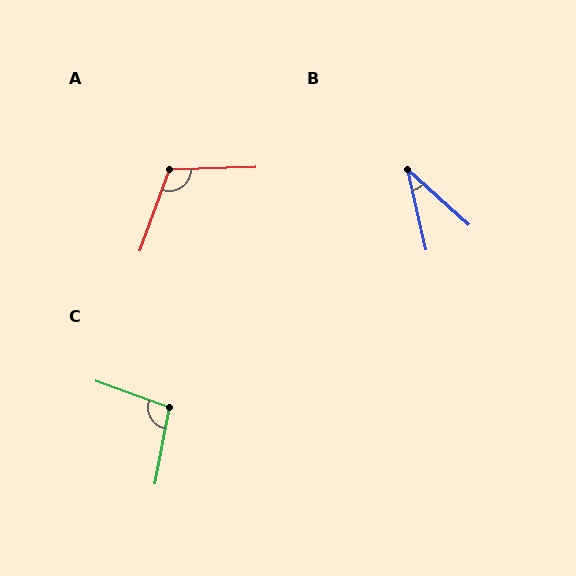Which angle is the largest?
A, at approximately 112 degrees.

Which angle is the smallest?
B, at approximately 35 degrees.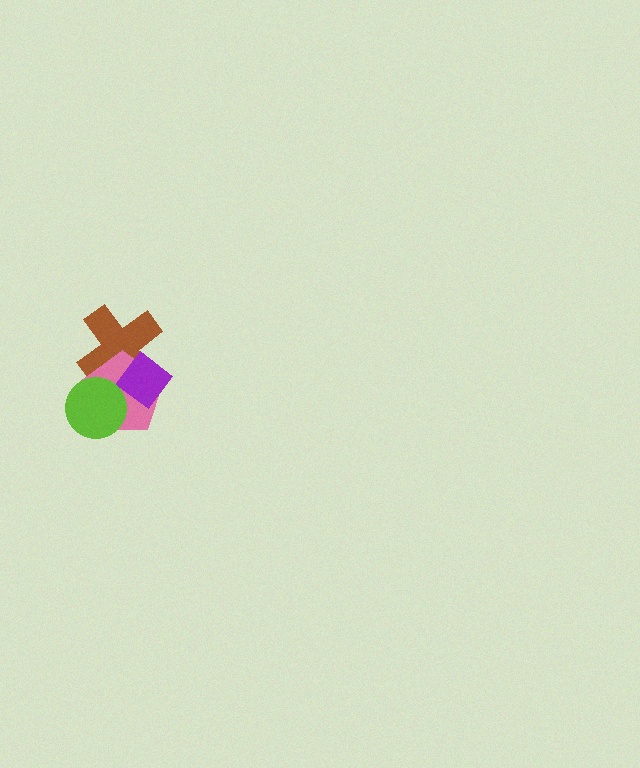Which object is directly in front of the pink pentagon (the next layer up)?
The purple diamond is directly in front of the pink pentagon.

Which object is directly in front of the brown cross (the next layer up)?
The pink pentagon is directly in front of the brown cross.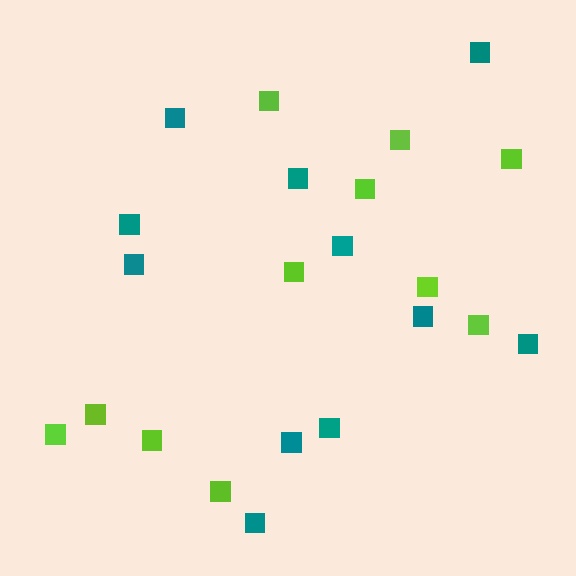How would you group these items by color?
There are 2 groups: one group of lime squares (11) and one group of teal squares (11).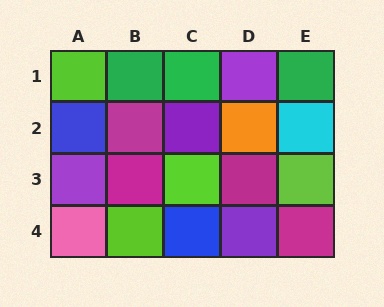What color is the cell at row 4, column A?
Pink.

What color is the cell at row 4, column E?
Magenta.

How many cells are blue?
2 cells are blue.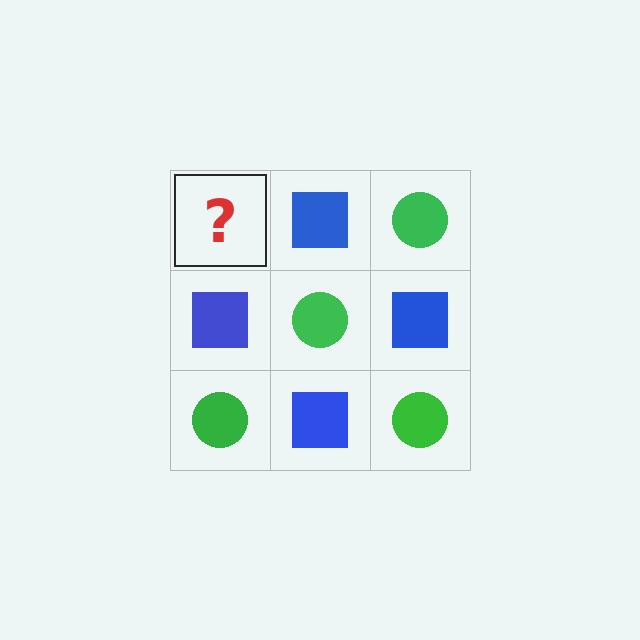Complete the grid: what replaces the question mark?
The question mark should be replaced with a green circle.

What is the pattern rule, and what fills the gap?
The rule is that it alternates green circle and blue square in a checkerboard pattern. The gap should be filled with a green circle.